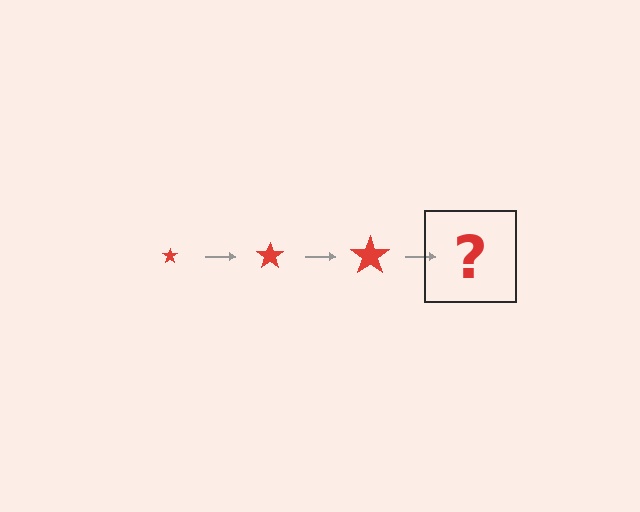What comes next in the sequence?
The next element should be a red star, larger than the previous one.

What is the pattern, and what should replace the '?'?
The pattern is that the star gets progressively larger each step. The '?' should be a red star, larger than the previous one.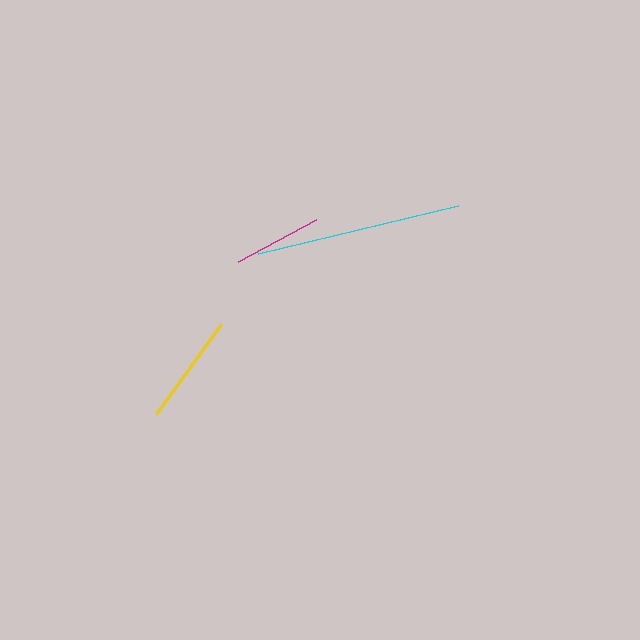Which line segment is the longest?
The cyan line is the longest at approximately 206 pixels.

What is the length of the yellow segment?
The yellow segment is approximately 112 pixels long.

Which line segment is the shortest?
The magenta line is the shortest at approximately 89 pixels.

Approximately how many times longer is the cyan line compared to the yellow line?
The cyan line is approximately 1.8 times the length of the yellow line.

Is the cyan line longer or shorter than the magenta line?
The cyan line is longer than the magenta line.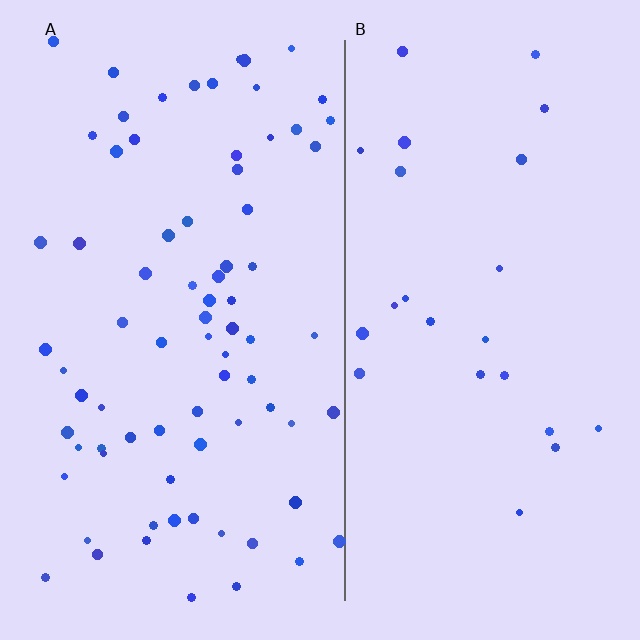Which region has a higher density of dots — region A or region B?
A (the left).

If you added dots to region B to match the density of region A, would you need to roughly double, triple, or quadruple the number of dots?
Approximately triple.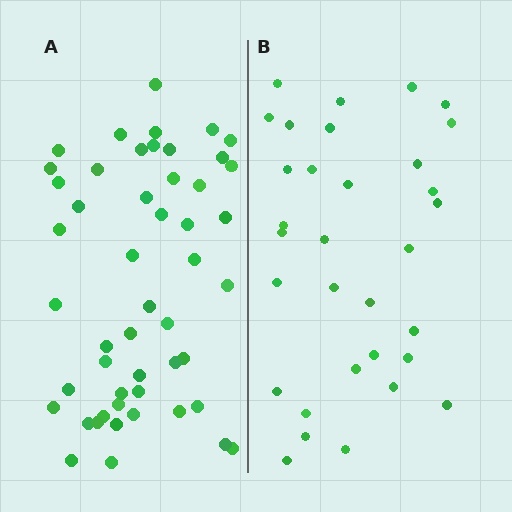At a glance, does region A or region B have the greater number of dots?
Region A (the left region) has more dots.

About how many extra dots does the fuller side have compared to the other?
Region A has approximately 20 more dots than region B.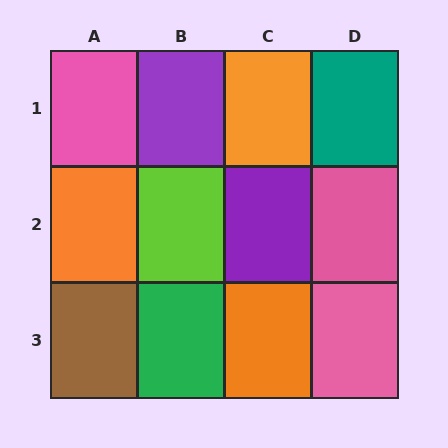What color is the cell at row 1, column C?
Orange.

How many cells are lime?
1 cell is lime.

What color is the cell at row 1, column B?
Purple.